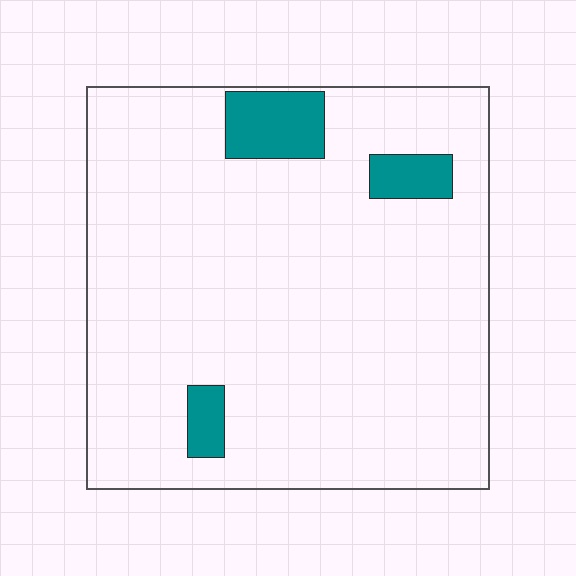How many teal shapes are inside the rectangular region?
3.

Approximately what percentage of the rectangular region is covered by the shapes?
Approximately 10%.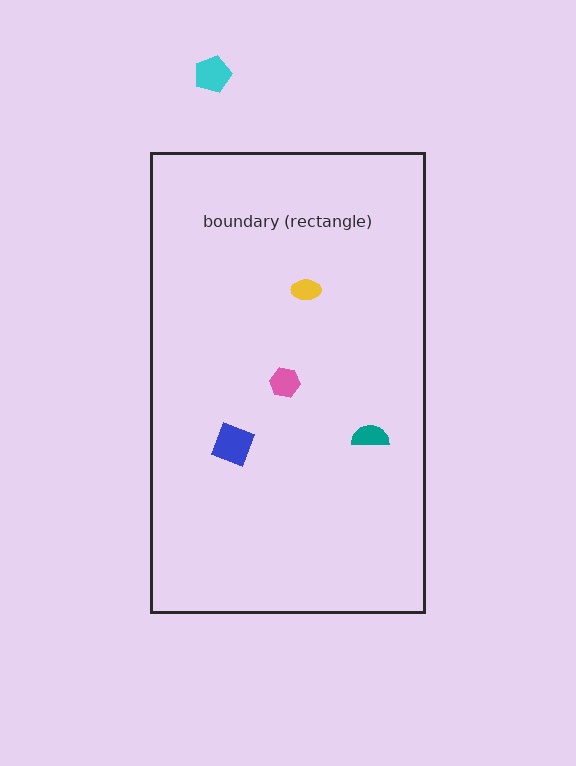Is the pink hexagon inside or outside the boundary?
Inside.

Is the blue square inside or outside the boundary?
Inside.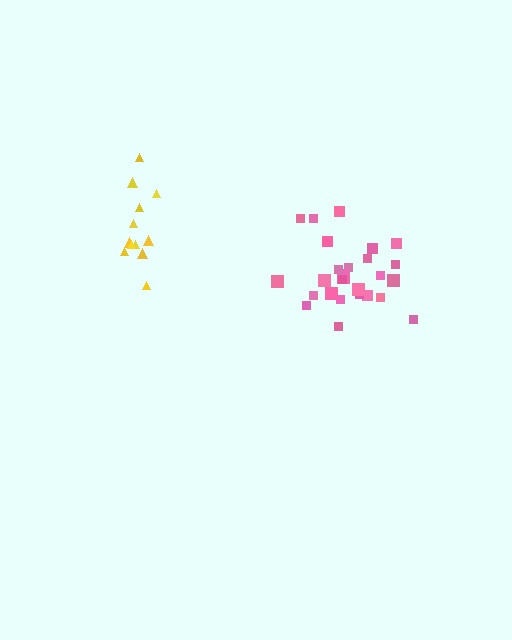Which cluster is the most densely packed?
Pink.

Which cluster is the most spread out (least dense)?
Yellow.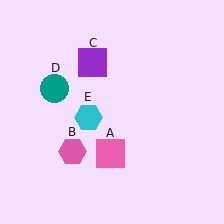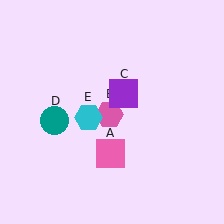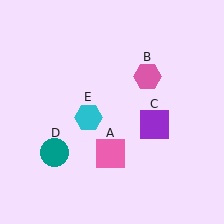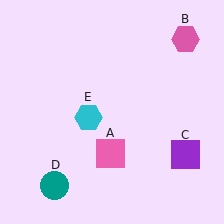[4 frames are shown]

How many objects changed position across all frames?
3 objects changed position: pink hexagon (object B), purple square (object C), teal circle (object D).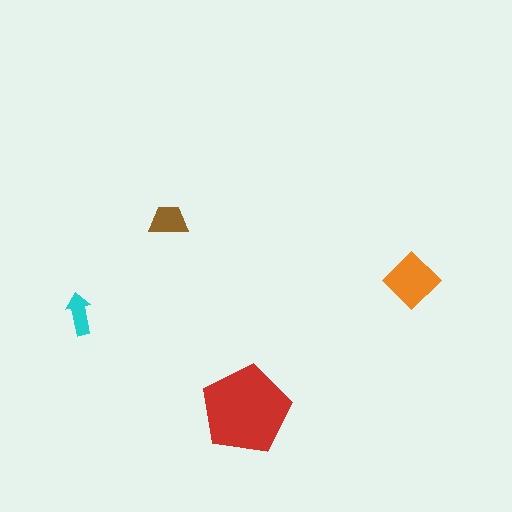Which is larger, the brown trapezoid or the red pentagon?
The red pentagon.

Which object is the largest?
The red pentagon.